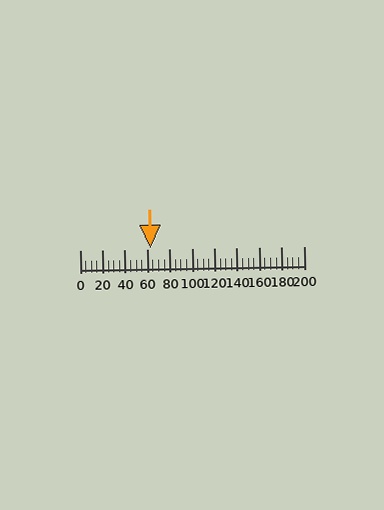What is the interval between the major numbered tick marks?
The major tick marks are spaced 20 units apart.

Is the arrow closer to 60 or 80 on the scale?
The arrow is closer to 60.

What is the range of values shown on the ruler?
The ruler shows values from 0 to 200.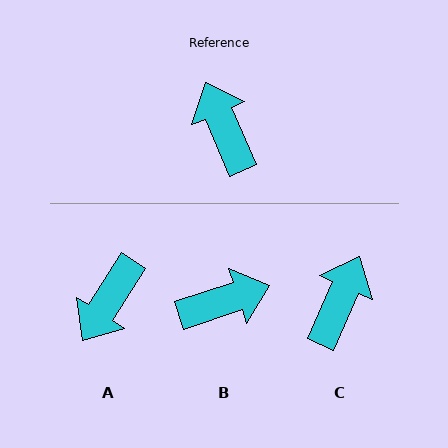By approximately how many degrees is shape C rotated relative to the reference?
Approximately 47 degrees clockwise.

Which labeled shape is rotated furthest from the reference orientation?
A, about 124 degrees away.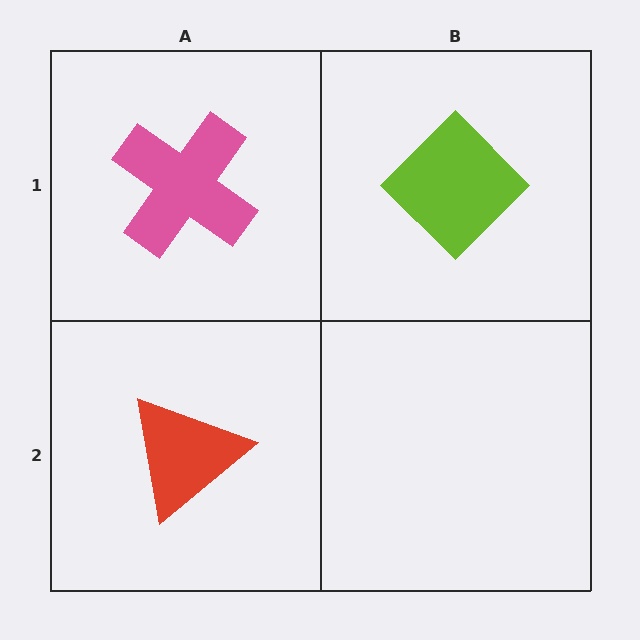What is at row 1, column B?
A lime diamond.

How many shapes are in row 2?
1 shape.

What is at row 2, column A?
A red triangle.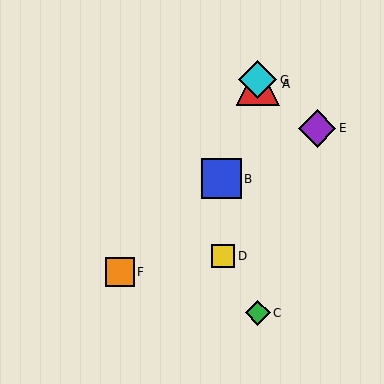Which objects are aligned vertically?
Objects A, C, G are aligned vertically.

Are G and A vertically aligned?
Yes, both are at x≈258.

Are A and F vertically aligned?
No, A is at x≈258 and F is at x≈120.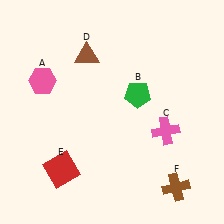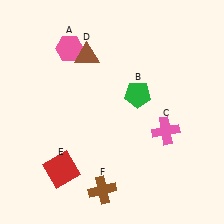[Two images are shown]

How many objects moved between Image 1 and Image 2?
2 objects moved between the two images.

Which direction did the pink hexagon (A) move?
The pink hexagon (A) moved up.